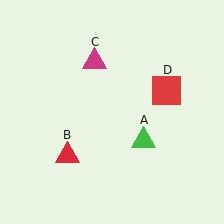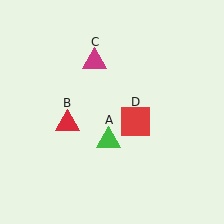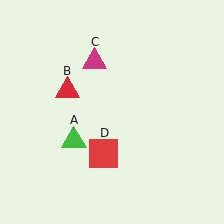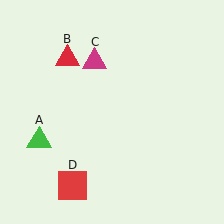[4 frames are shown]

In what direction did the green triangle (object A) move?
The green triangle (object A) moved left.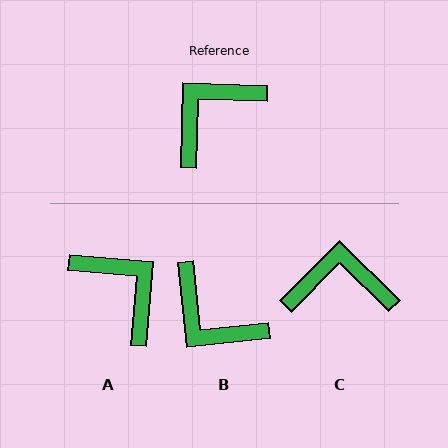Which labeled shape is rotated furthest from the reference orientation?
B, about 97 degrees away.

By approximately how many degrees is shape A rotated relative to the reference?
Approximately 93 degrees clockwise.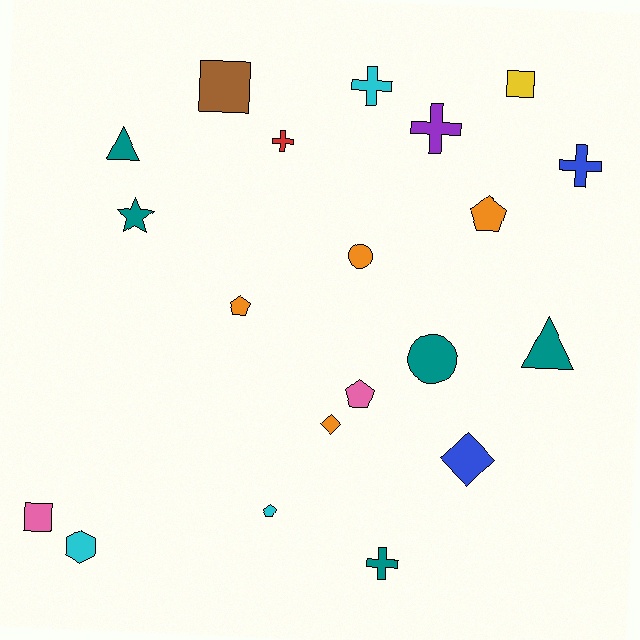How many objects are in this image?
There are 20 objects.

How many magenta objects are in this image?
There are no magenta objects.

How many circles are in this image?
There are 2 circles.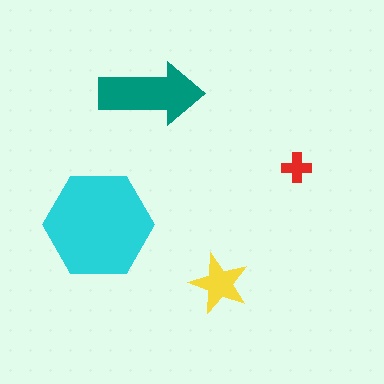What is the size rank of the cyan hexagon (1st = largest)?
1st.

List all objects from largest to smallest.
The cyan hexagon, the teal arrow, the yellow star, the red cross.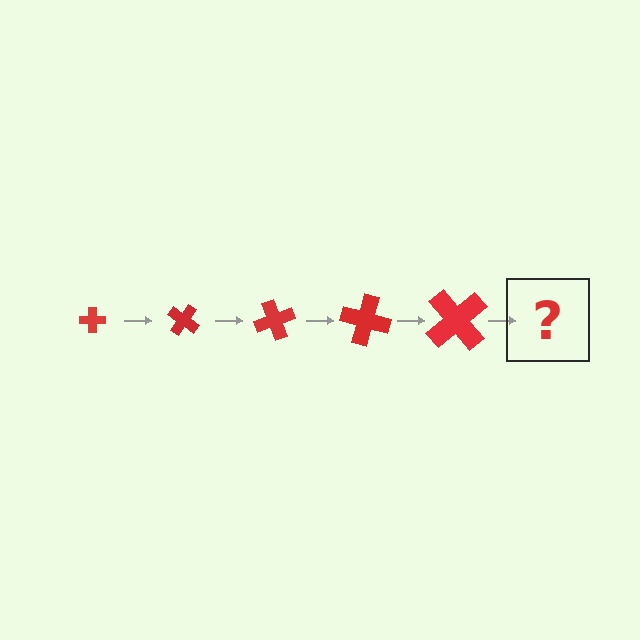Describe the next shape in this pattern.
It should be a cross, larger than the previous one and rotated 175 degrees from the start.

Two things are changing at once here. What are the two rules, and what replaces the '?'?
The two rules are that the cross grows larger each step and it rotates 35 degrees each step. The '?' should be a cross, larger than the previous one and rotated 175 degrees from the start.